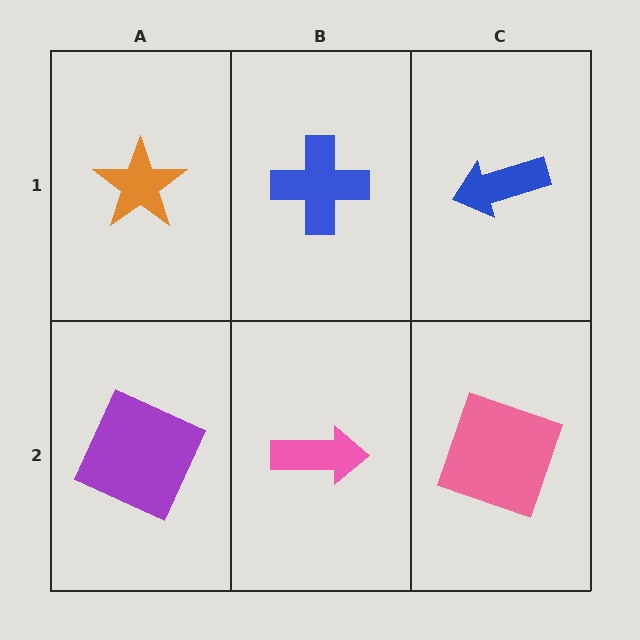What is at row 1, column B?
A blue cross.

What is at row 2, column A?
A purple square.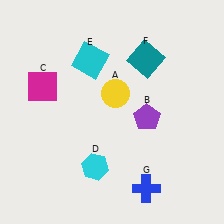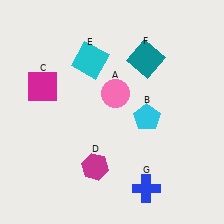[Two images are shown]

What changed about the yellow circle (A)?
In Image 1, A is yellow. In Image 2, it changed to pink.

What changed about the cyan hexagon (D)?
In Image 1, D is cyan. In Image 2, it changed to magenta.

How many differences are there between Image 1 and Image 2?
There are 3 differences between the two images.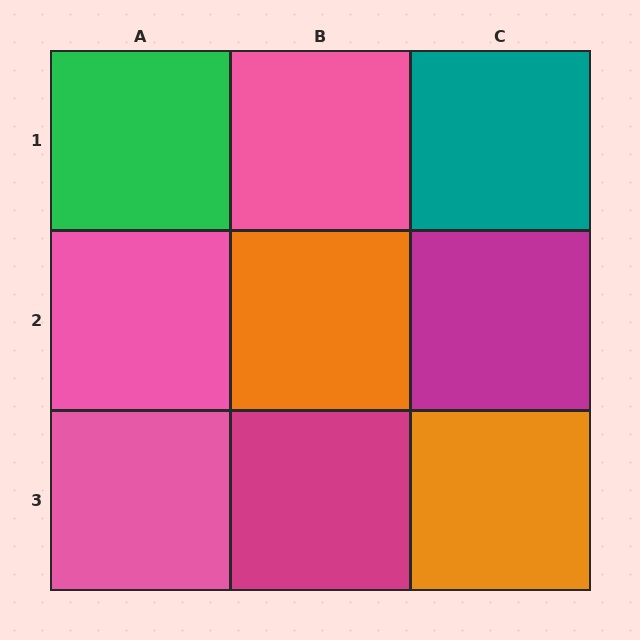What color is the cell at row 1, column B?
Pink.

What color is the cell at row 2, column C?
Magenta.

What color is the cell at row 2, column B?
Orange.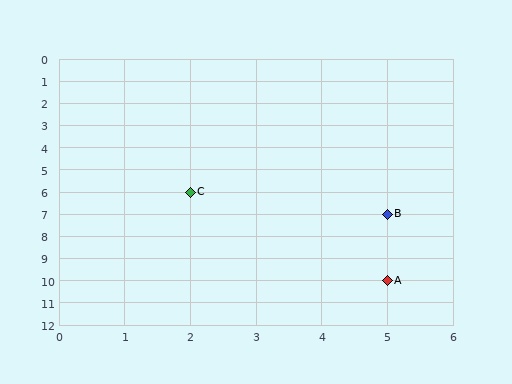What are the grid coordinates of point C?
Point C is at grid coordinates (2, 6).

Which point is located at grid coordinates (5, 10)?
Point A is at (5, 10).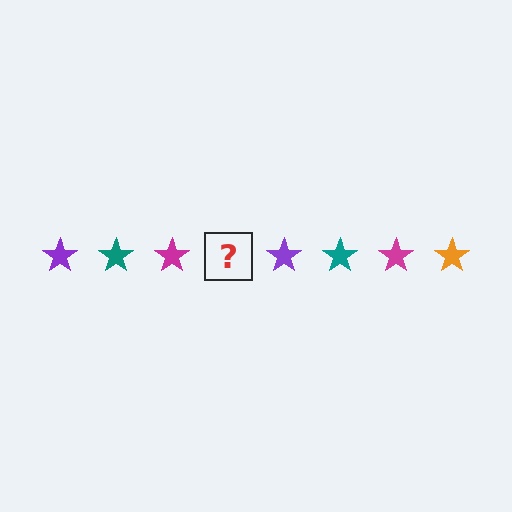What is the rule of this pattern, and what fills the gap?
The rule is that the pattern cycles through purple, teal, magenta, orange stars. The gap should be filled with an orange star.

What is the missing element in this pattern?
The missing element is an orange star.